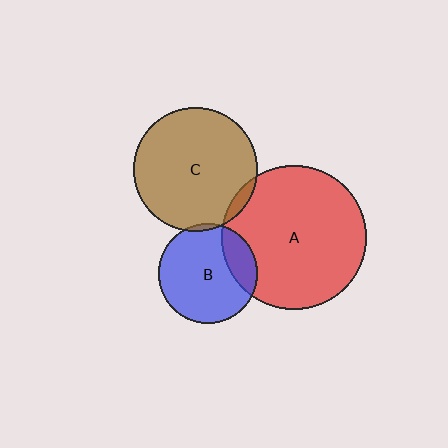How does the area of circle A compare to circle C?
Approximately 1.4 times.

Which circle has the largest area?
Circle A (red).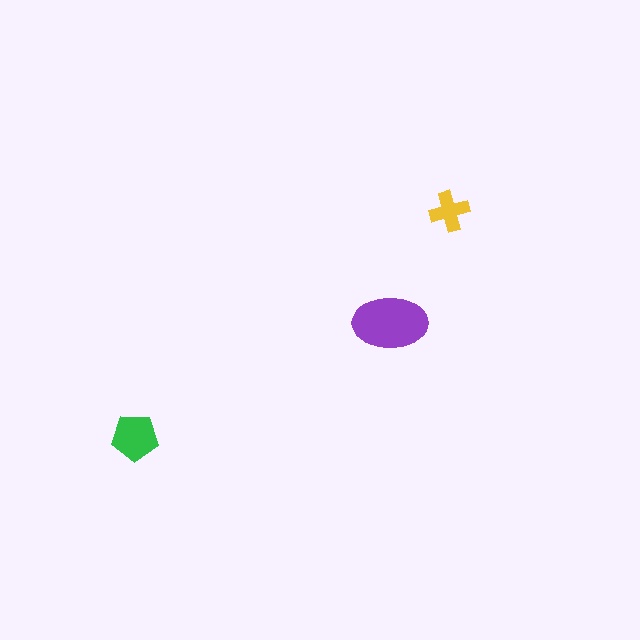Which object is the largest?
The purple ellipse.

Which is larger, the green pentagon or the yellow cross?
The green pentagon.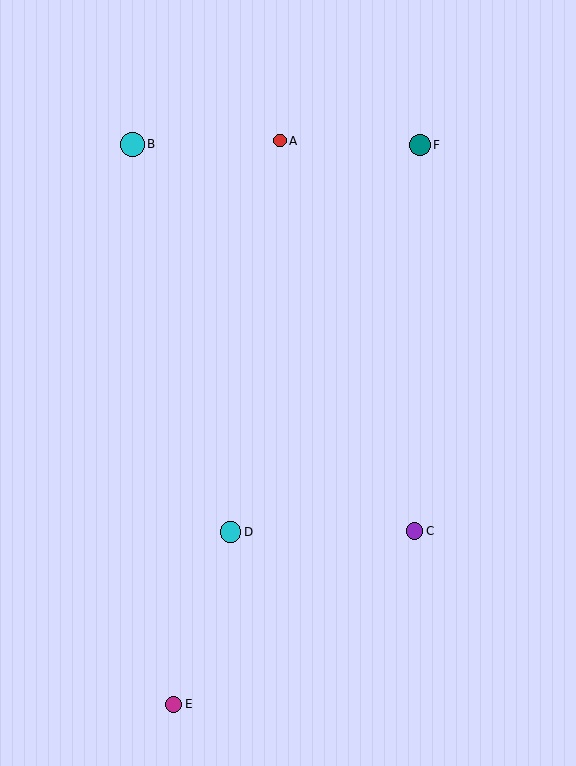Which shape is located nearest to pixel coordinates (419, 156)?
The teal circle (labeled F) at (420, 145) is nearest to that location.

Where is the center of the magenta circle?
The center of the magenta circle is at (174, 704).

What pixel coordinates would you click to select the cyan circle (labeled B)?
Click at (132, 144) to select the cyan circle B.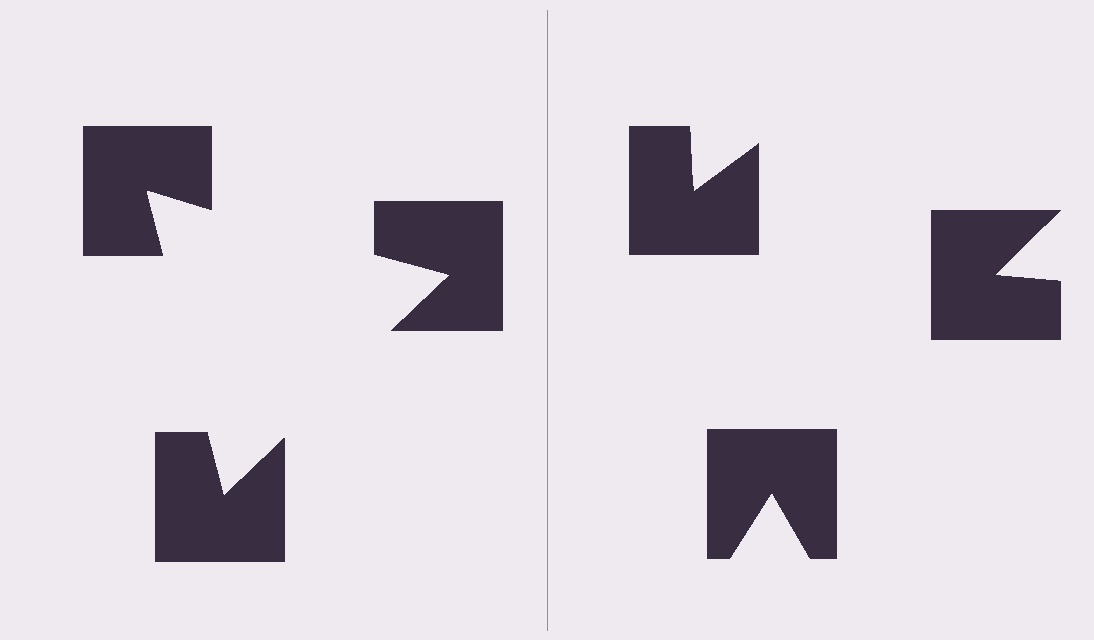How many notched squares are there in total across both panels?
6 — 3 on each side.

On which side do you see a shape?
An illusory triangle appears on the left side. On the right side the wedge cuts are rotated, so no coherent shape forms.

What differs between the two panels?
The notched squares are positioned identically on both sides; only the wedge orientations differ. On the left they align to a triangle; on the right they are misaligned.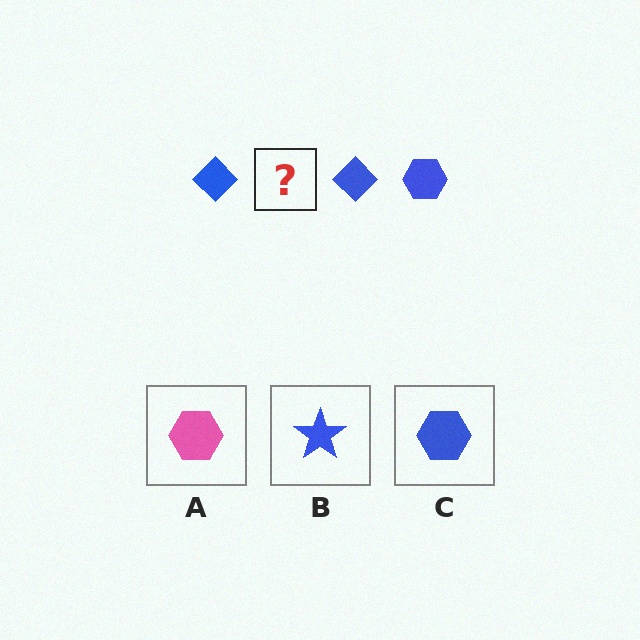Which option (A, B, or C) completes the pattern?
C.